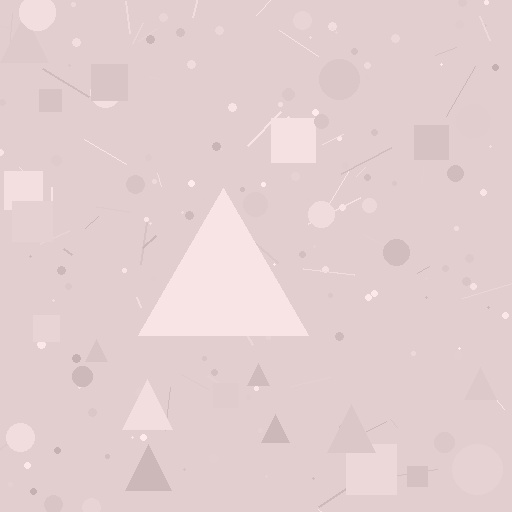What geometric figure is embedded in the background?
A triangle is embedded in the background.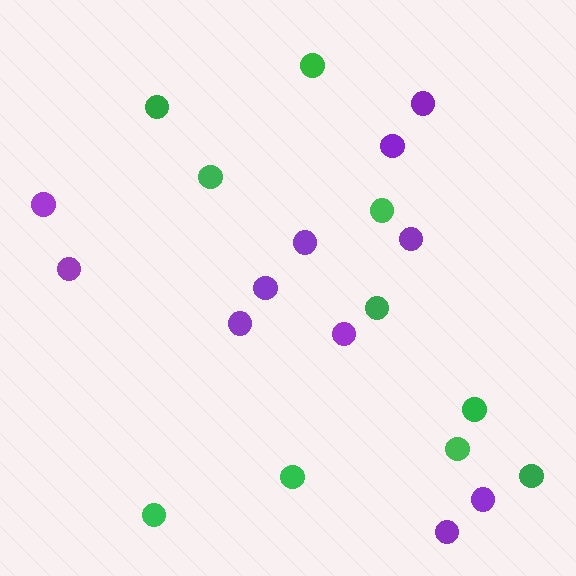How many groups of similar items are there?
There are 2 groups: one group of green circles (10) and one group of purple circles (11).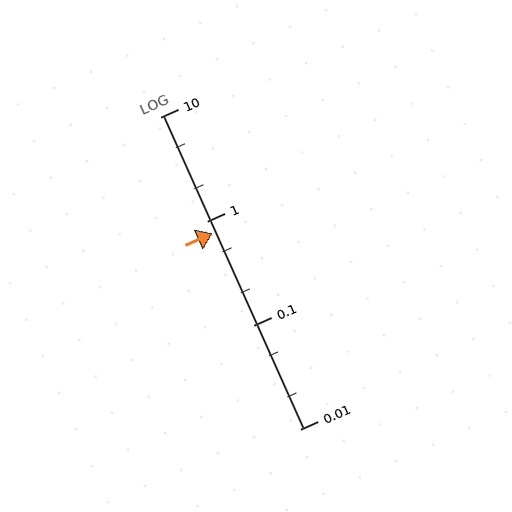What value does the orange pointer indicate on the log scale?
The pointer indicates approximately 0.76.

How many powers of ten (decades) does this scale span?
The scale spans 3 decades, from 0.01 to 10.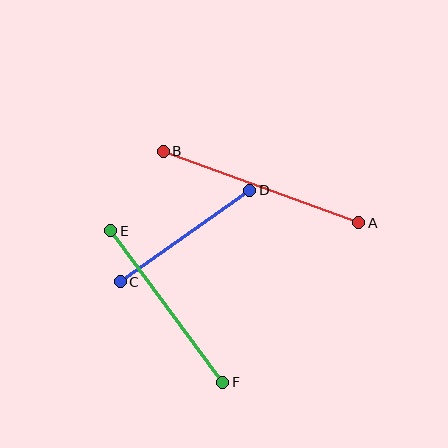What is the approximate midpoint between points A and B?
The midpoint is at approximately (261, 187) pixels.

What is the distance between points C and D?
The distance is approximately 159 pixels.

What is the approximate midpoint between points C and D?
The midpoint is at approximately (185, 236) pixels.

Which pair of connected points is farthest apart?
Points A and B are farthest apart.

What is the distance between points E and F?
The distance is approximately 189 pixels.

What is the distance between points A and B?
The distance is approximately 208 pixels.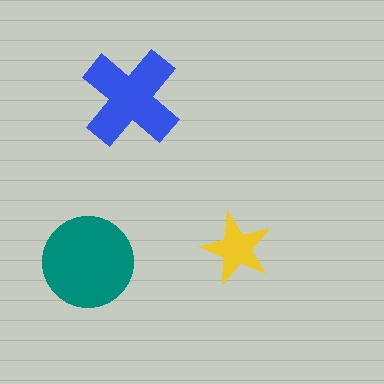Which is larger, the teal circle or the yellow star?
The teal circle.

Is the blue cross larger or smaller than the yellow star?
Larger.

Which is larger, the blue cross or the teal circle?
The teal circle.